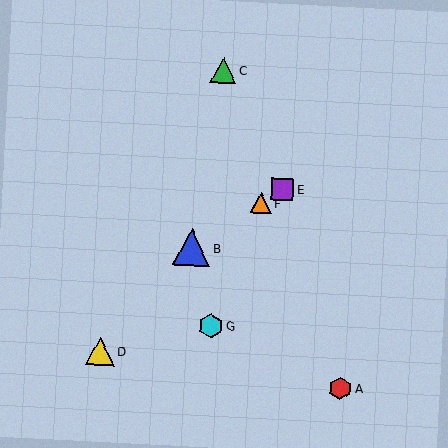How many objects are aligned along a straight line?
3 objects (B, E, F) are aligned along a straight line.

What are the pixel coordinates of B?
Object B is at (191, 247).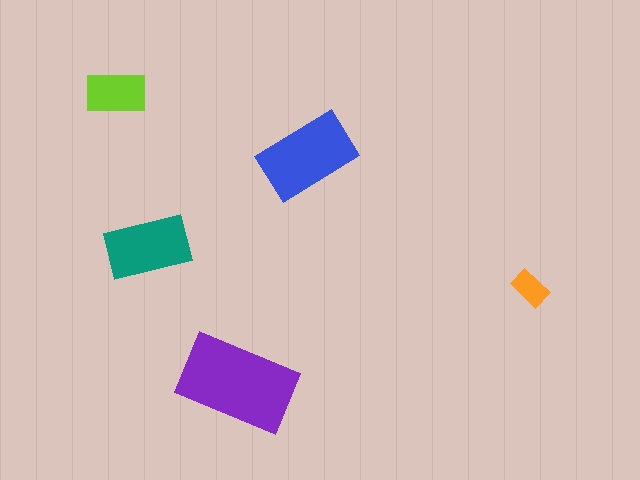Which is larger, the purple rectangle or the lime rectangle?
The purple one.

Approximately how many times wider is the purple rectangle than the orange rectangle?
About 3 times wider.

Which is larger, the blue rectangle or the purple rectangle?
The purple one.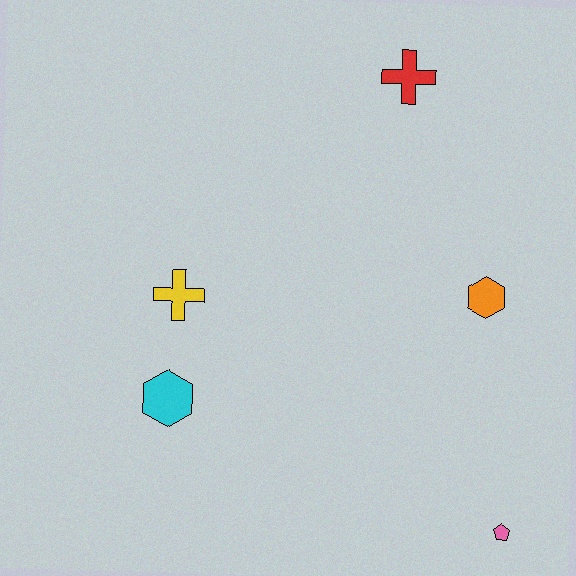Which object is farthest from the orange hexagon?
The cyan hexagon is farthest from the orange hexagon.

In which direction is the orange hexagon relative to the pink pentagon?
The orange hexagon is above the pink pentagon.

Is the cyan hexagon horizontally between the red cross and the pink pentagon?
No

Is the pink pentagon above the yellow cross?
No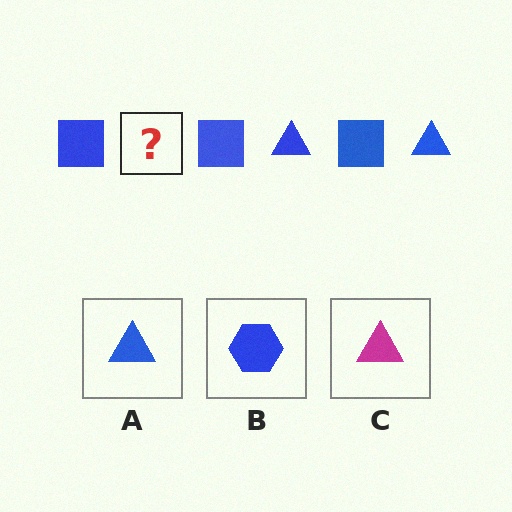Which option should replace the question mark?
Option A.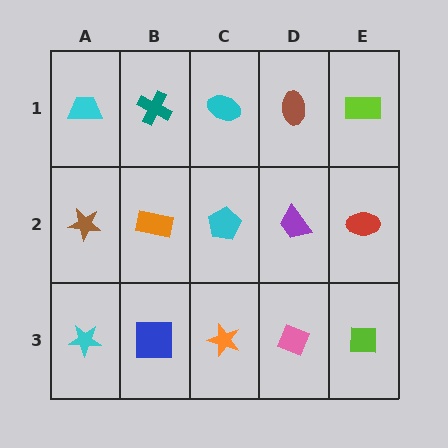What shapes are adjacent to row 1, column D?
A purple trapezoid (row 2, column D), a cyan ellipse (row 1, column C), a lime rectangle (row 1, column E).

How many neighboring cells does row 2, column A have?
3.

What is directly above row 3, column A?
A brown star.